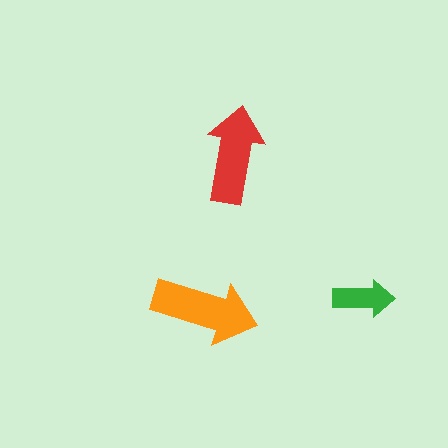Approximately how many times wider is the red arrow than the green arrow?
About 1.5 times wider.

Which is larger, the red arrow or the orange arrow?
The orange one.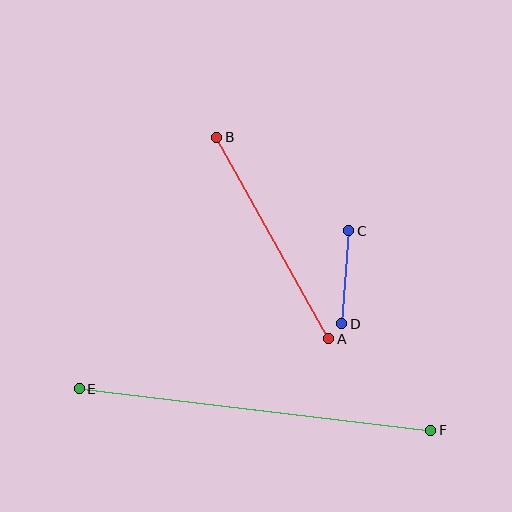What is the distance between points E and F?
The distance is approximately 354 pixels.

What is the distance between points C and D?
The distance is approximately 93 pixels.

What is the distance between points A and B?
The distance is approximately 231 pixels.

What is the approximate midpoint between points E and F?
The midpoint is at approximately (255, 410) pixels.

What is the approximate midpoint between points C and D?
The midpoint is at approximately (345, 277) pixels.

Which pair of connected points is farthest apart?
Points E and F are farthest apart.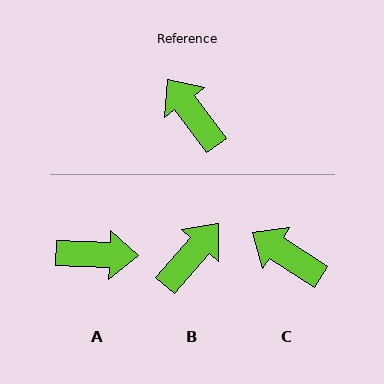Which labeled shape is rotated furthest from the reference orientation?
A, about 128 degrees away.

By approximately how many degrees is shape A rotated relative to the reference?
Approximately 128 degrees clockwise.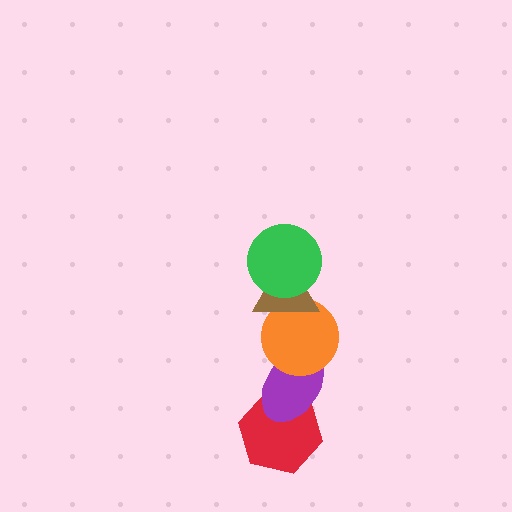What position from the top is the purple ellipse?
The purple ellipse is 4th from the top.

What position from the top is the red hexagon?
The red hexagon is 5th from the top.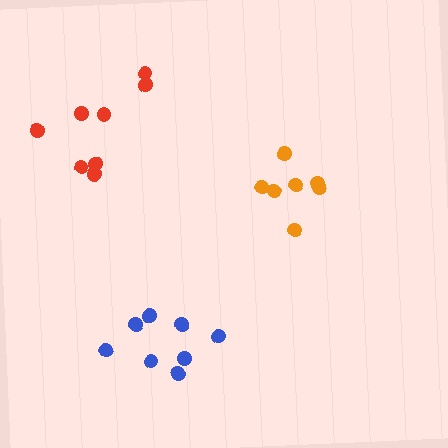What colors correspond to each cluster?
The clusters are colored: blue, red, orange.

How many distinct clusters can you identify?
There are 3 distinct clusters.